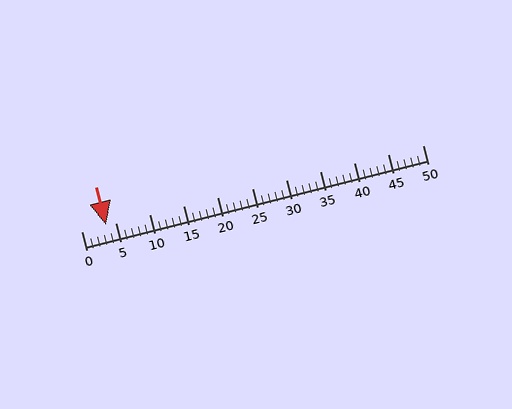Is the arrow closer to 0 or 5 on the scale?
The arrow is closer to 5.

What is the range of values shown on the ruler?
The ruler shows values from 0 to 50.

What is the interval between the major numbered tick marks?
The major tick marks are spaced 5 units apart.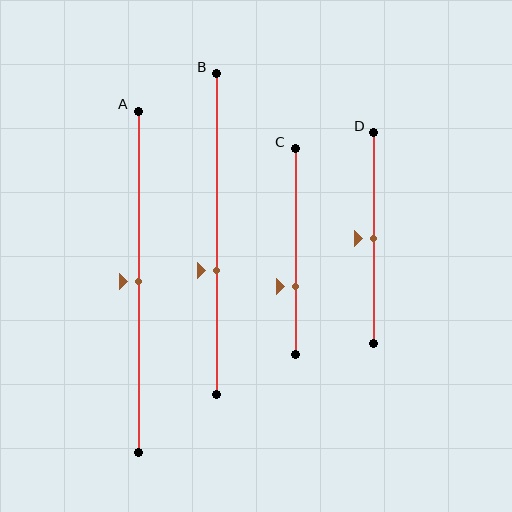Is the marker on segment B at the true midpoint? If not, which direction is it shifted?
No, the marker on segment B is shifted downward by about 11% of the segment length.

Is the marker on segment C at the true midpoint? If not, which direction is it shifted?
No, the marker on segment C is shifted downward by about 17% of the segment length.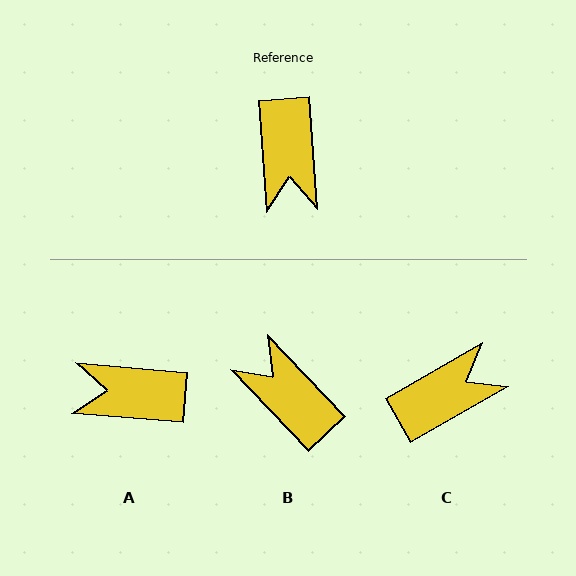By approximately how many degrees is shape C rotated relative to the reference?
Approximately 116 degrees counter-clockwise.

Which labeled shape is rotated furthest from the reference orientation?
B, about 140 degrees away.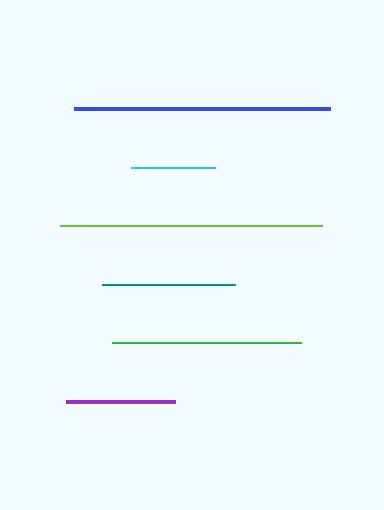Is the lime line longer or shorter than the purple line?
The lime line is longer than the purple line.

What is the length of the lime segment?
The lime segment is approximately 262 pixels long.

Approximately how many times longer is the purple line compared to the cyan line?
The purple line is approximately 1.3 times the length of the cyan line.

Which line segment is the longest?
The lime line is the longest at approximately 262 pixels.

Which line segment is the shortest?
The cyan line is the shortest at approximately 84 pixels.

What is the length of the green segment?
The green segment is approximately 189 pixels long.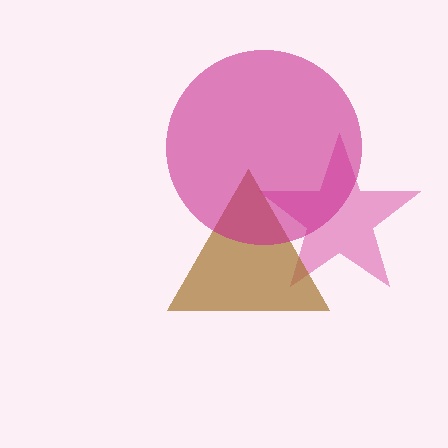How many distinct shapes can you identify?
There are 3 distinct shapes: a pink star, a brown triangle, a magenta circle.